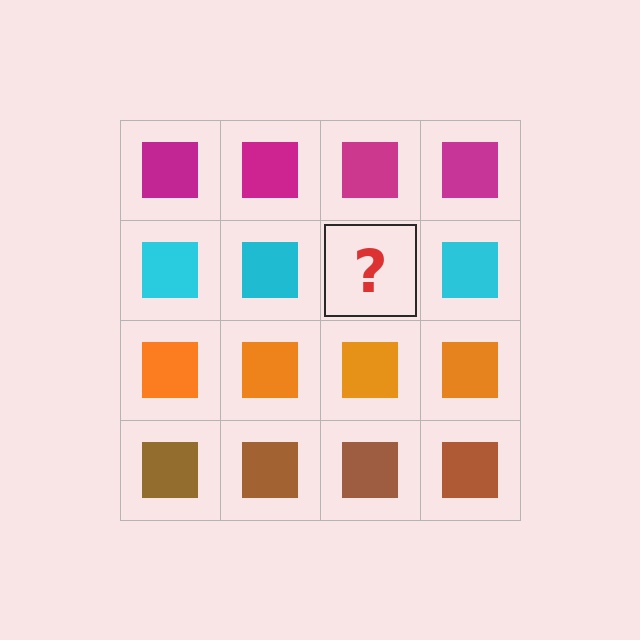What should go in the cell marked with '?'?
The missing cell should contain a cyan square.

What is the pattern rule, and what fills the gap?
The rule is that each row has a consistent color. The gap should be filled with a cyan square.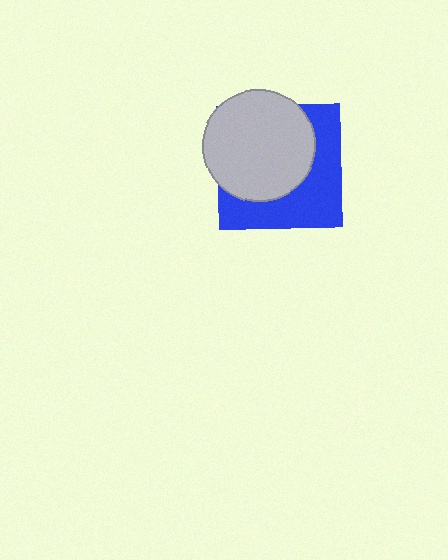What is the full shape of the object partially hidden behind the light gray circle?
The partially hidden object is a blue square.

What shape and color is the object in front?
The object in front is a light gray circle.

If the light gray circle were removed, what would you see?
You would see the complete blue square.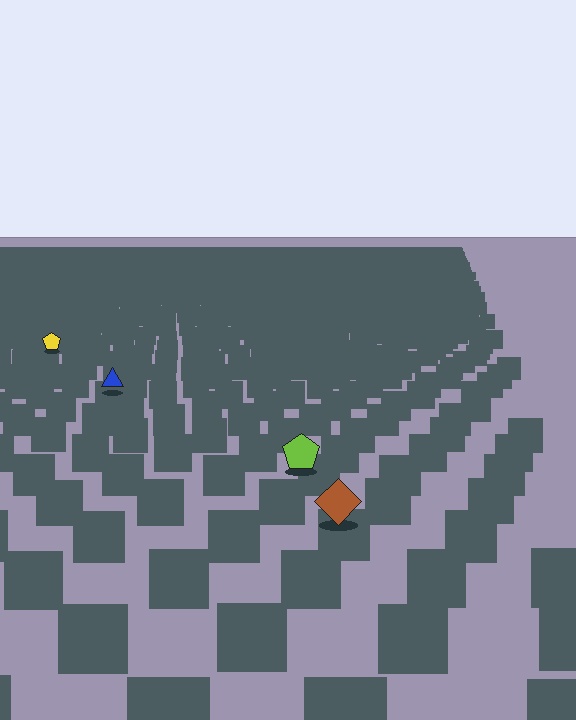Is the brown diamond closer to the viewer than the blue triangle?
Yes. The brown diamond is closer — you can tell from the texture gradient: the ground texture is coarser near it.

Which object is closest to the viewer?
The brown diamond is closest. The texture marks near it are larger and more spread out.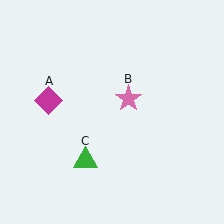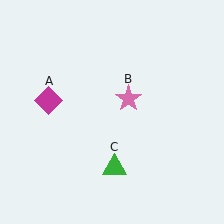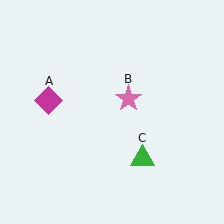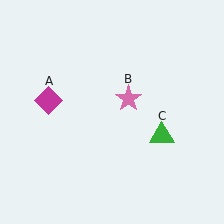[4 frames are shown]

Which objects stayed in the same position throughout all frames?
Magenta diamond (object A) and pink star (object B) remained stationary.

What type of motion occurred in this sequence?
The green triangle (object C) rotated counterclockwise around the center of the scene.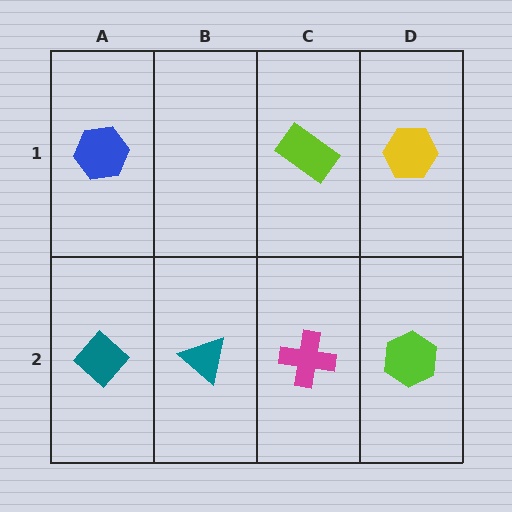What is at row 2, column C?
A magenta cross.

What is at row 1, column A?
A blue hexagon.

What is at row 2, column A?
A teal diamond.